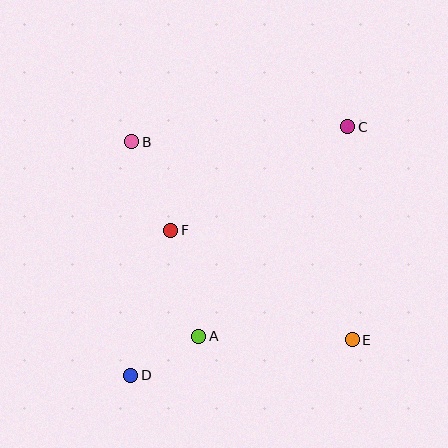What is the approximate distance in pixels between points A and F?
The distance between A and F is approximately 110 pixels.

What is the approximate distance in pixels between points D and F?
The distance between D and F is approximately 150 pixels.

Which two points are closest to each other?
Points A and D are closest to each other.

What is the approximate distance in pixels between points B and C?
The distance between B and C is approximately 217 pixels.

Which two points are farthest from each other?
Points C and D are farthest from each other.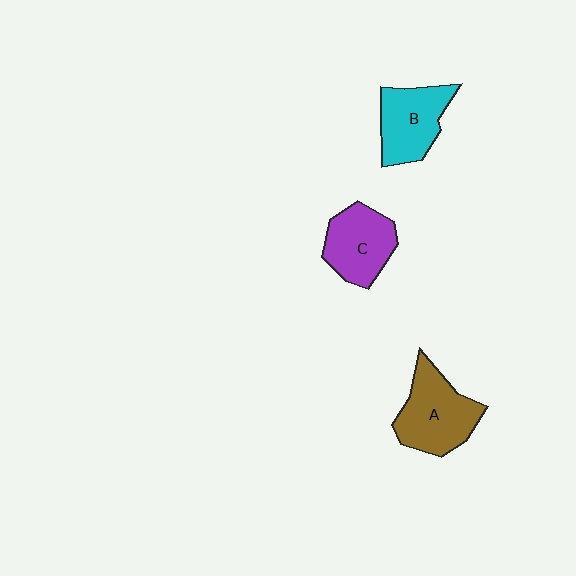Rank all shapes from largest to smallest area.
From largest to smallest: A (brown), B (cyan), C (purple).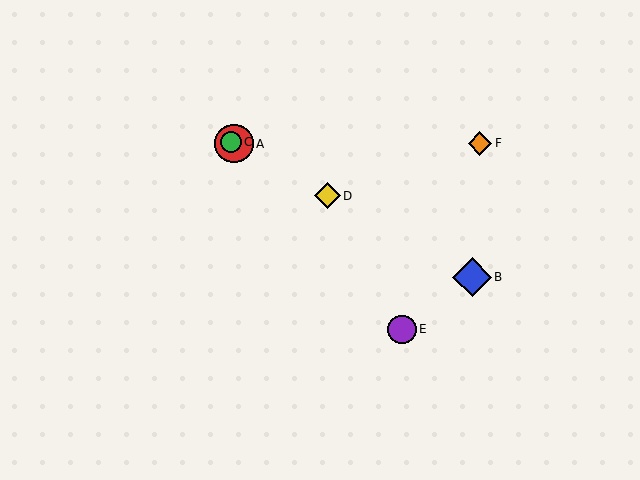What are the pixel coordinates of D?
Object D is at (327, 196).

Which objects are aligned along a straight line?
Objects A, B, C, D are aligned along a straight line.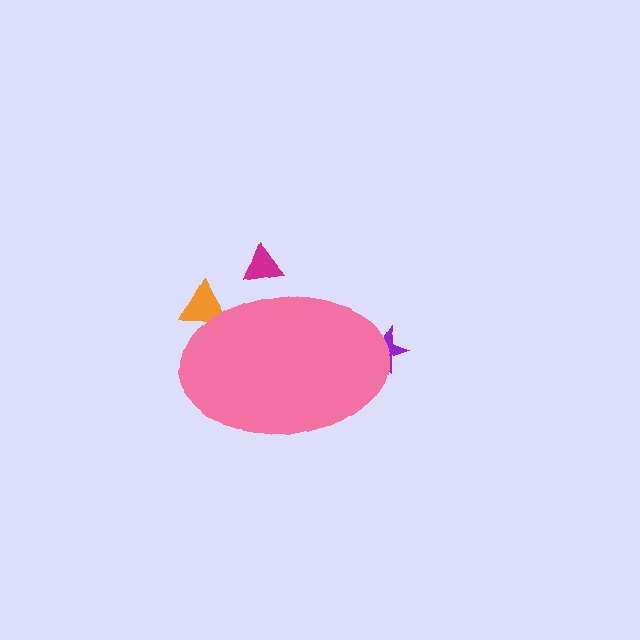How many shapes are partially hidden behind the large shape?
3 shapes are partially hidden.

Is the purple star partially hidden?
Yes, the purple star is partially hidden behind the pink ellipse.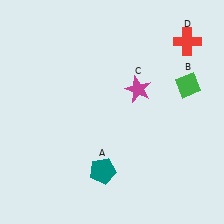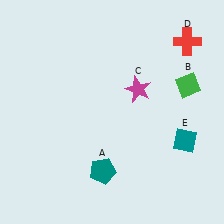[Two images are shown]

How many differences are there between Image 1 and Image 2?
There is 1 difference between the two images.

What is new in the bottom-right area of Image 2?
A teal diamond (E) was added in the bottom-right area of Image 2.